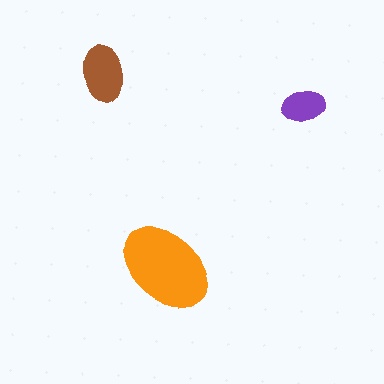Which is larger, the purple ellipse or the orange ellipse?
The orange one.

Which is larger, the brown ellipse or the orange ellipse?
The orange one.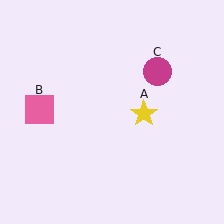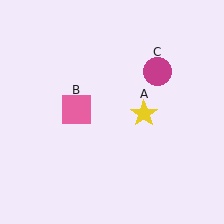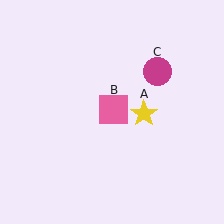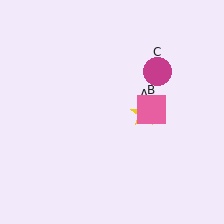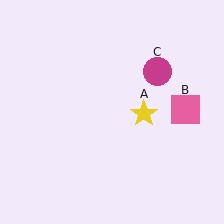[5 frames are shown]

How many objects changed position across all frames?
1 object changed position: pink square (object B).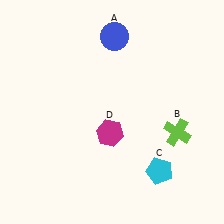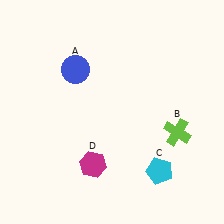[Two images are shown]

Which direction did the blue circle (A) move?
The blue circle (A) moved left.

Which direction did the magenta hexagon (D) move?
The magenta hexagon (D) moved down.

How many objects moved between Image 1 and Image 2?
2 objects moved between the two images.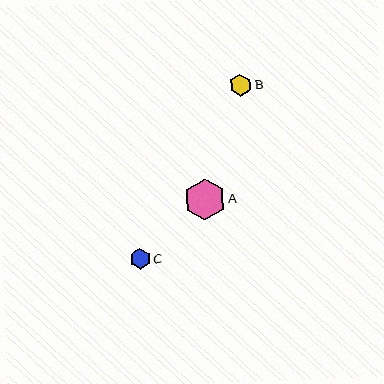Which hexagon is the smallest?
Hexagon C is the smallest with a size of approximately 20 pixels.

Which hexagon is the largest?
Hexagon A is the largest with a size of approximately 41 pixels.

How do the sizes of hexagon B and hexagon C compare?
Hexagon B and hexagon C are approximately the same size.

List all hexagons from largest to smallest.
From largest to smallest: A, B, C.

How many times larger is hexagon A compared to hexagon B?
Hexagon A is approximately 1.9 times the size of hexagon B.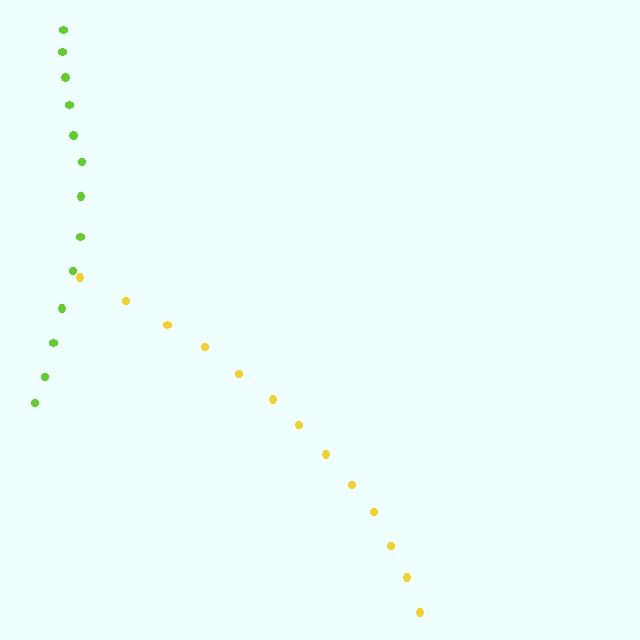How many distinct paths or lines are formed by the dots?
There are 2 distinct paths.